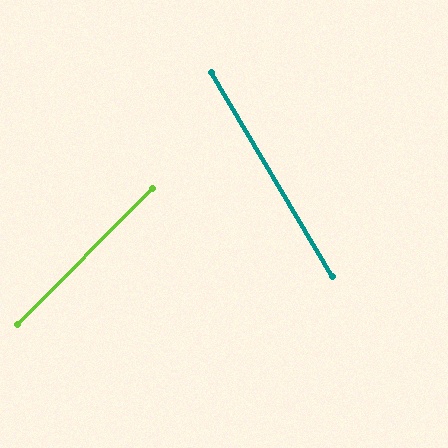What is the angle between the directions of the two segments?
Approximately 75 degrees.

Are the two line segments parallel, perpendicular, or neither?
Neither parallel nor perpendicular — they differ by about 75°.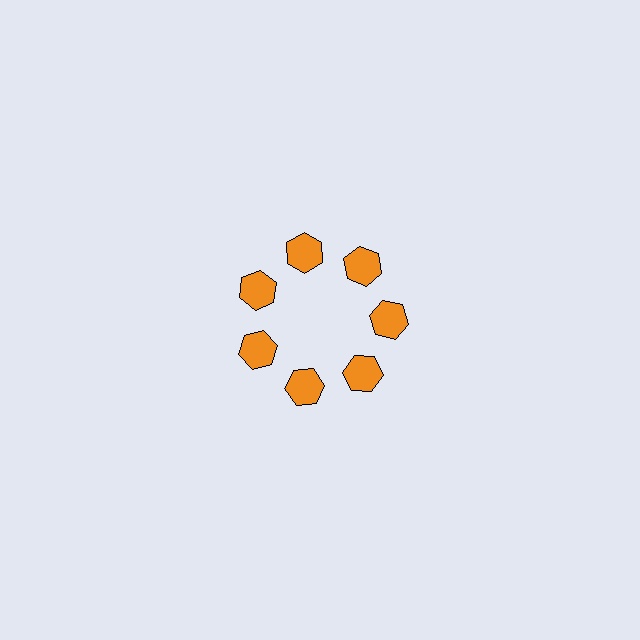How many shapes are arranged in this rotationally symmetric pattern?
There are 7 shapes, arranged in 7 groups of 1.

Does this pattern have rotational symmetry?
Yes, this pattern has 7-fold rotational symmetry. It looks the same after rotating 51 degrees around the center.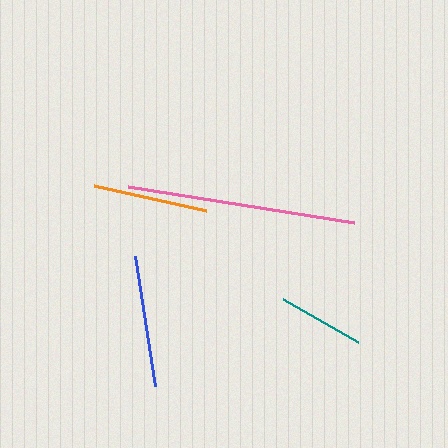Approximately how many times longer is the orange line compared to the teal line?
The orange line is approximately 1.3 times the length of the teal line.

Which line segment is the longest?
The pink line is the longest at approximately 229 pixels.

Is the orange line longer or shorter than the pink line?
The pink line is longer than the orange line.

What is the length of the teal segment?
The teal segment is approximately 86 pixels long.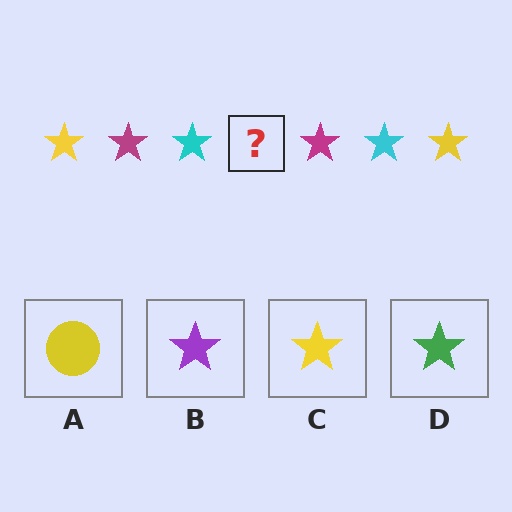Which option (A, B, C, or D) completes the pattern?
C.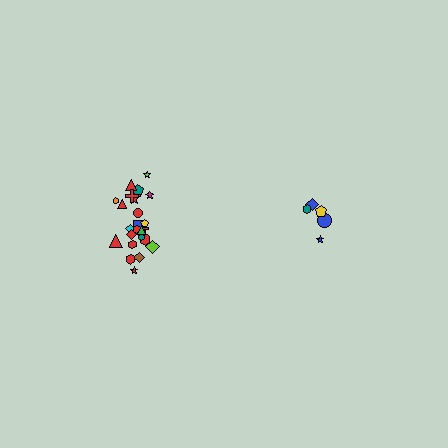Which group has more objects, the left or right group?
The left group.